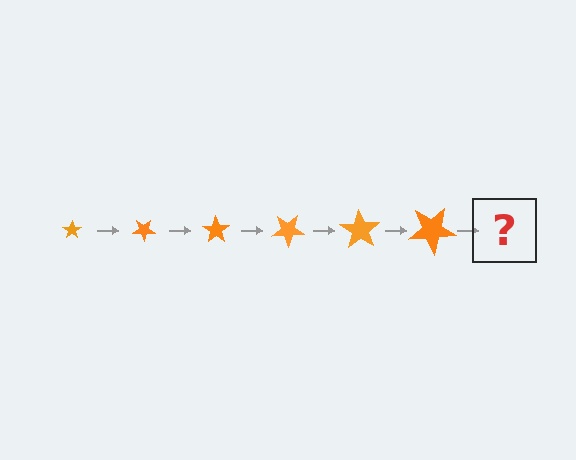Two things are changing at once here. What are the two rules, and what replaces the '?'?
The two rules are that the star grows larger each step and it rotates 35 degrees each step. The '?' should be a star, larger than the previous one and rotated 210 degrees from the start.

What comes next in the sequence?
The next element should be a star, larger than the previous one and rotated 210 degrees from the start.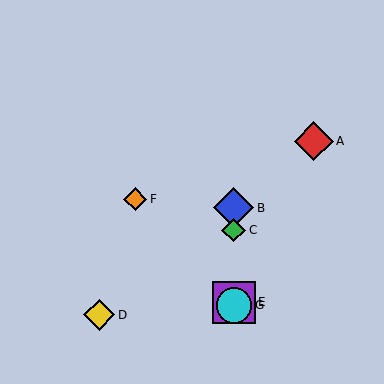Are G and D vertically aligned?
No, G is at x≈234 and D is at x≈99.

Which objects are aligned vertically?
Objects B, C, E, G are aligned vertically.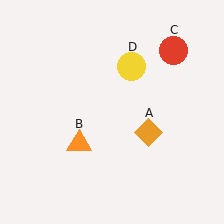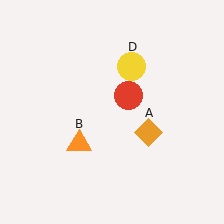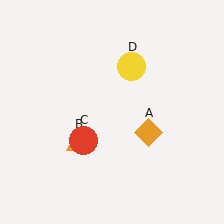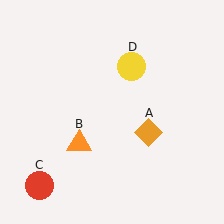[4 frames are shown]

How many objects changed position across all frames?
1 object changed position: red circle (object C).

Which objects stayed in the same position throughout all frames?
Orange diamond (object A) and orange triangle (object B) and yellow circle (object D) remained stationary.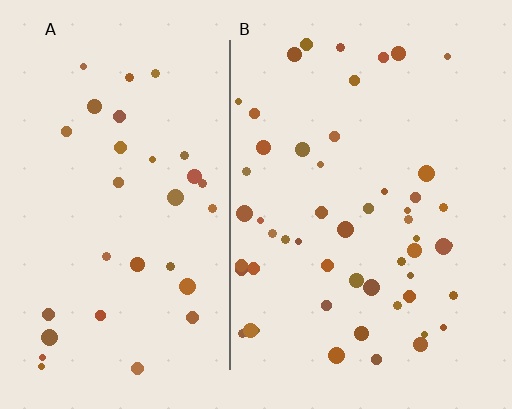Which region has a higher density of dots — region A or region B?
B (the right).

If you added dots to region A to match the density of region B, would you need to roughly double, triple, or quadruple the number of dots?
Approximately double.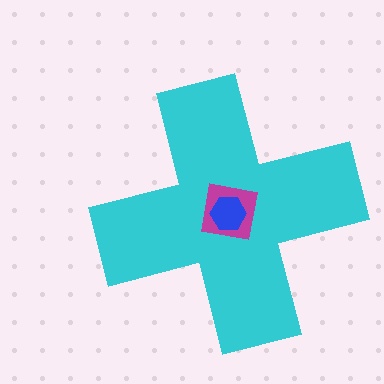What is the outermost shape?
The cyan cross.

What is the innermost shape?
The blue hexagon.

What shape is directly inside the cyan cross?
The magenta square.